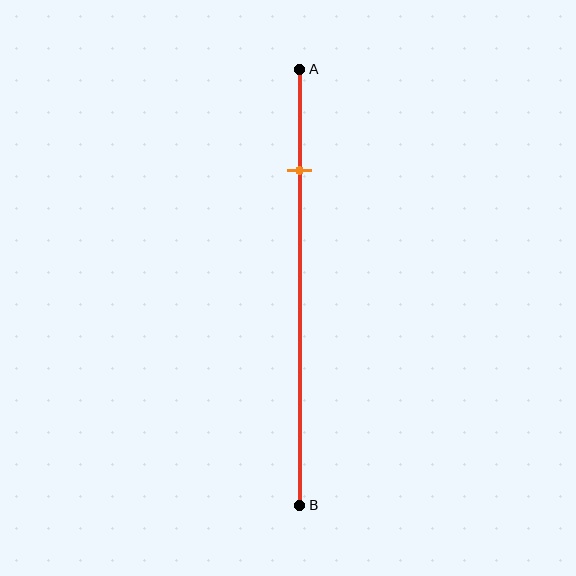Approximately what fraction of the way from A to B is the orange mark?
The orange mark is approximately 25% of the way from A to B.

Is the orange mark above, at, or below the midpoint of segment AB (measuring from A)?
The orange mark is above the midpoint of segment AB.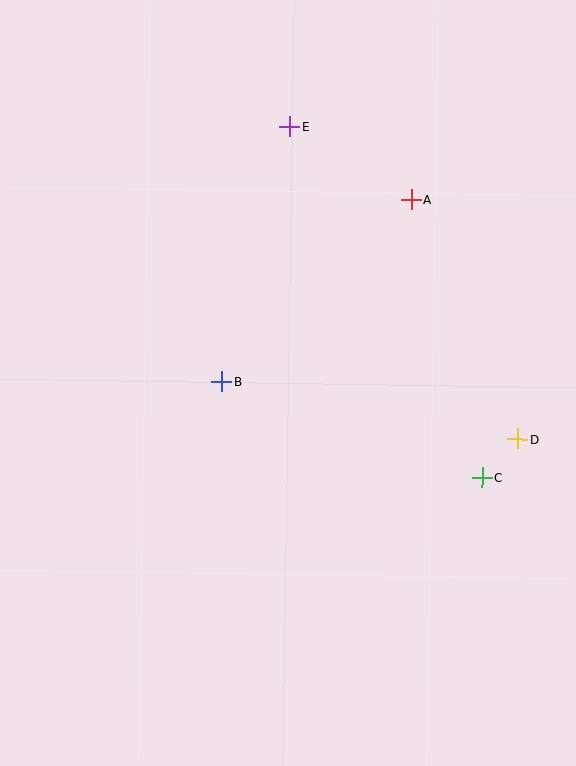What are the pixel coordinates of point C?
Point C is at (482, 478).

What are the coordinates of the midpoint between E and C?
The midpoint between E and C is at (386, 302).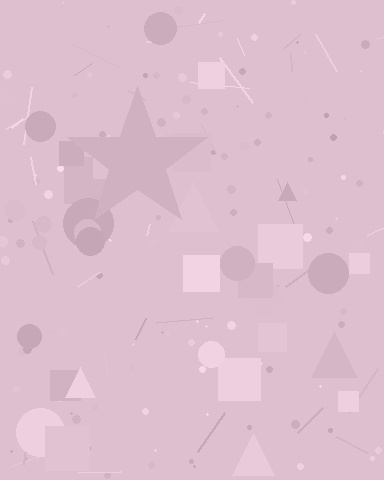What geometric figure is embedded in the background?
A star is embedded in the background.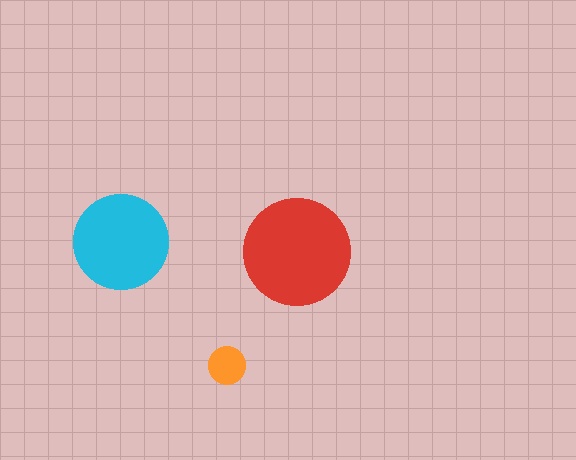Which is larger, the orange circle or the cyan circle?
The cyan one.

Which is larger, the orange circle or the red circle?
The red one.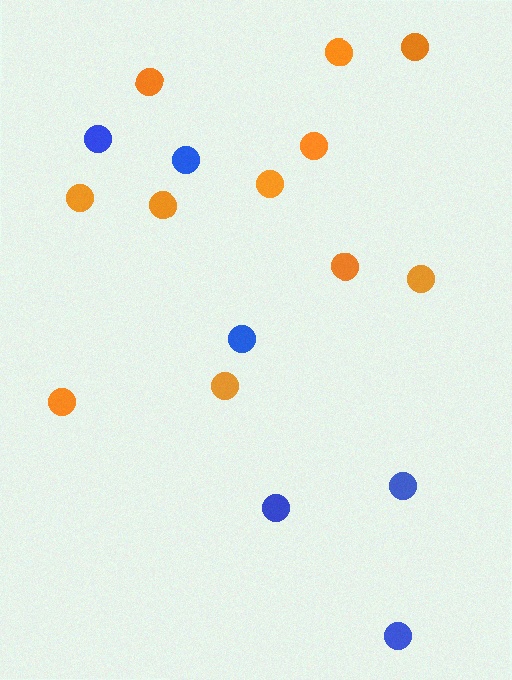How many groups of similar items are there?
There are 2 groups: one group of orange circles (11) and one group of blue circles (6).